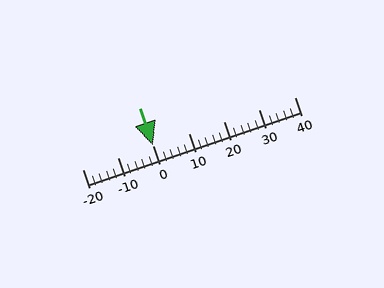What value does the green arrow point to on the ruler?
The green arrow points to approximately 0.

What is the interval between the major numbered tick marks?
The major tick marks are spaced 10 units apart.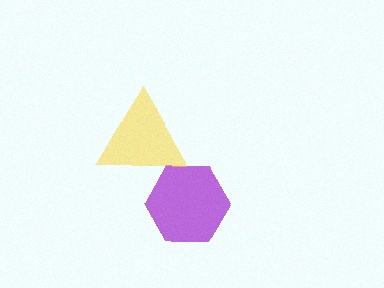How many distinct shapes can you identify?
There are 2 distinct shapes: a purple hexagon, a yellow triangle.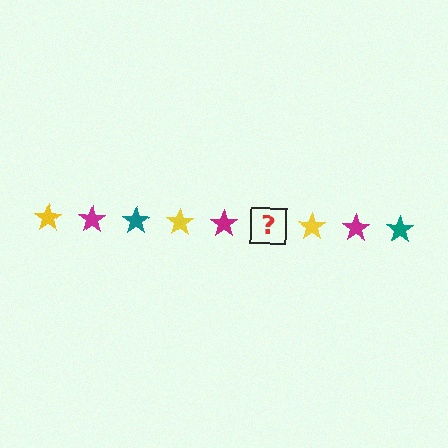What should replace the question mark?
The question mark should be replaced with a teal star.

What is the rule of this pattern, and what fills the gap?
The rule is that the pattern cycles through yellow, magenta, teal stars. The gap should be filled with a teal star.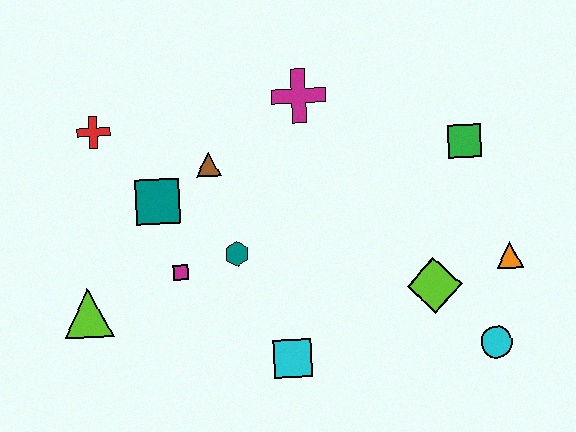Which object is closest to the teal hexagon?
The magenta square is closest to the teal hexagon.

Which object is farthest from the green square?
The lime triangle is farthest from the green square.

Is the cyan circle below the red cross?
Yes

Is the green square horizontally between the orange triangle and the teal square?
Yes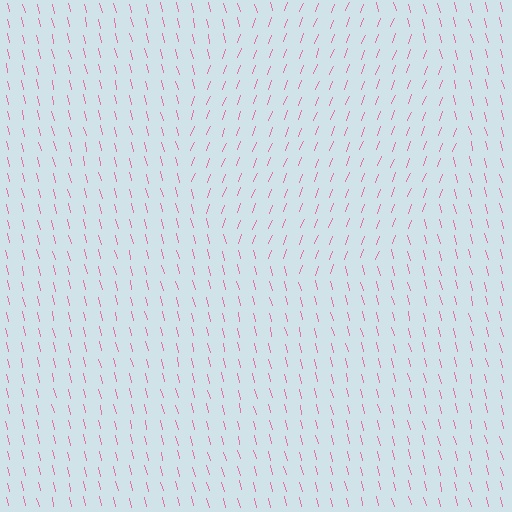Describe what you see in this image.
The image is filled with small pink line segments. A circle region in the image has lines oriented differently from the surrounding lines, creating a visible texture boundary.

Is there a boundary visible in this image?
Yes, there is a texture boundary formed by a change in line orientation.